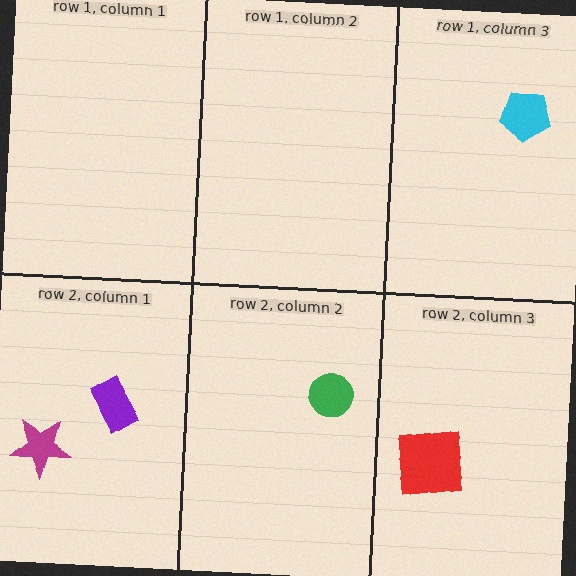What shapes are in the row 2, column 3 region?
The red square.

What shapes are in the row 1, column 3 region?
The cyan pentagon.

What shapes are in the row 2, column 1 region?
The purple rectangle, the magenta star.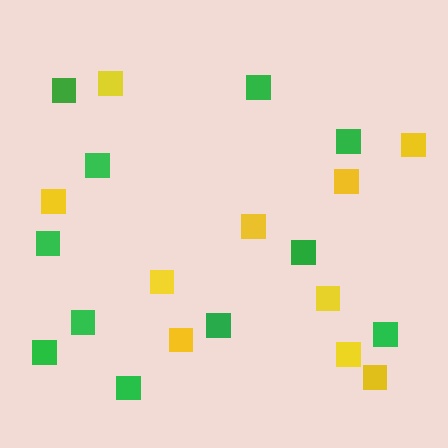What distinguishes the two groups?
There are 2 groups: one group of green squares (11) and one group of yellow squares (10).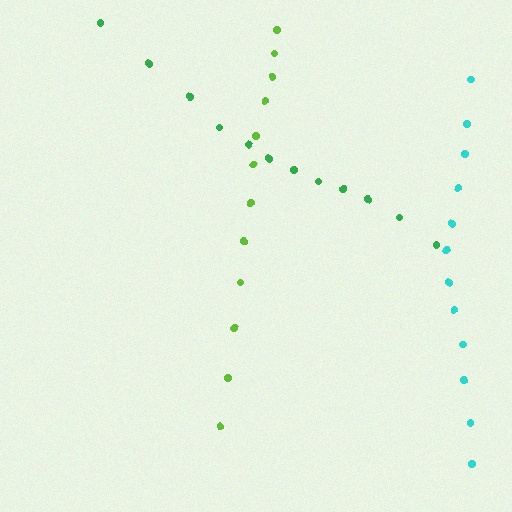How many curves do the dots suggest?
There are 3 distinct paths.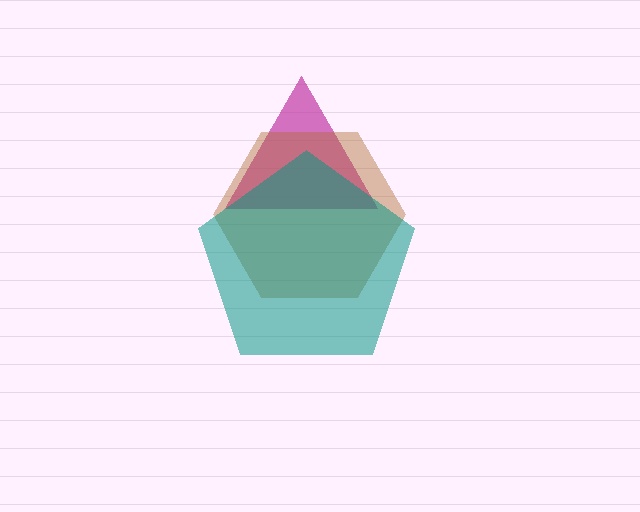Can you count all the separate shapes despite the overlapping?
Yes, there are 3 separate shapes.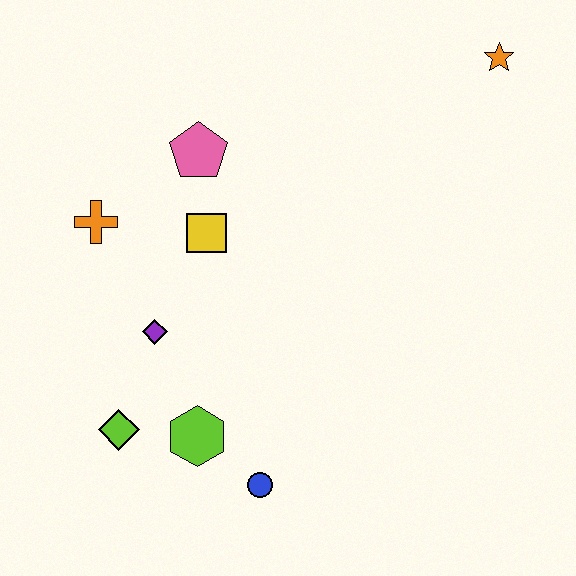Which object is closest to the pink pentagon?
The yellow square is closest to the pink pentagon.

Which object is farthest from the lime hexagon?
The orange star is farthest from the lime hexagon.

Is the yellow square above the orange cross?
No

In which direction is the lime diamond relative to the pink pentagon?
The lime diamond is below the pink pentagon.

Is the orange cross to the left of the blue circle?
Yes